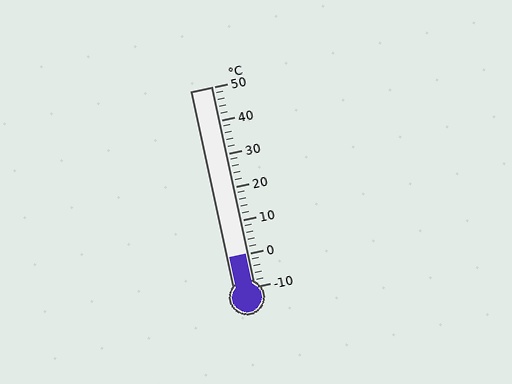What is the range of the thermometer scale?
The thermometer scale ranges from -10°C to 50°C.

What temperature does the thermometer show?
The thermometer shows approximately 0°C.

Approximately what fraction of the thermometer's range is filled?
The thermometer is filled to approximately 15% of its range.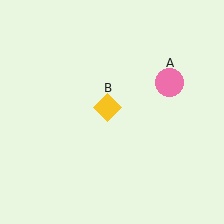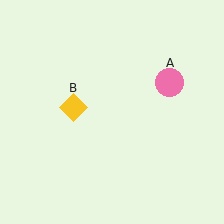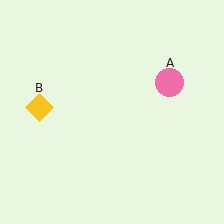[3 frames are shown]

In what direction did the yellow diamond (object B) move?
The yellow diamond (object B) moved left.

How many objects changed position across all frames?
1 object changed position: yellow diamond (object B).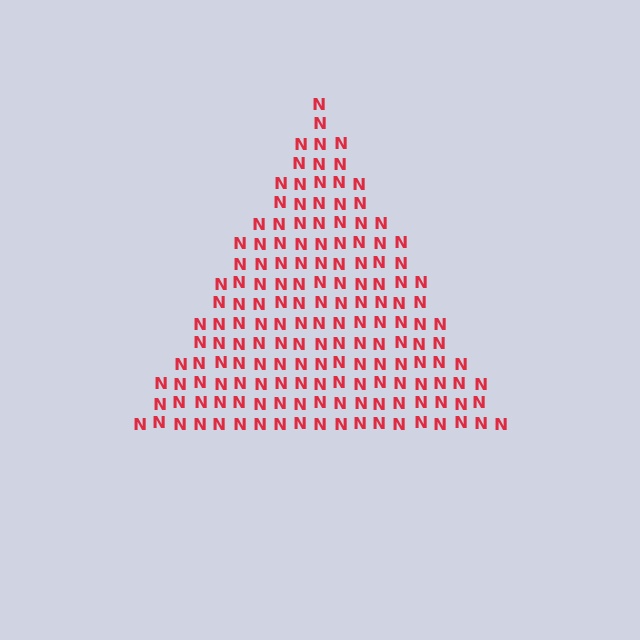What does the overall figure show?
The overall figure shows a triangle.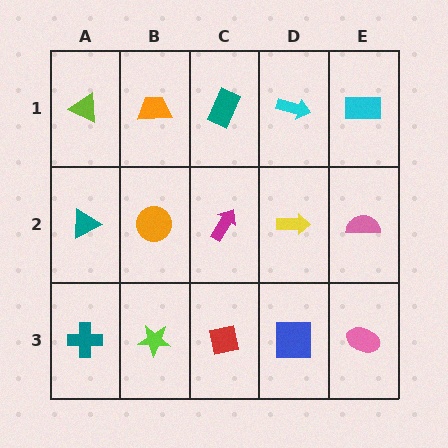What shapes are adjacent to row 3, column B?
An orange circle (row 2, column B), a teal cross (row 3, column A), a red square (row 3, column C).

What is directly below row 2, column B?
A lime star.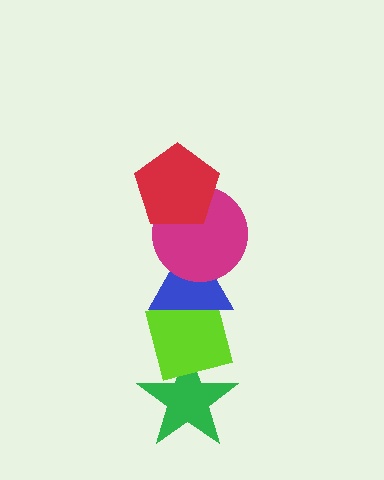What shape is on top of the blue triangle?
The magenta circle is on top of the blue triangle.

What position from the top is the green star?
The green star is 5th from the top.